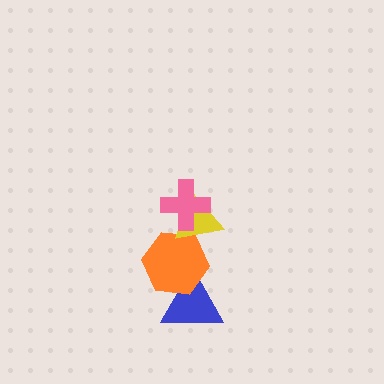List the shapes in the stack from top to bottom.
From top to bottom: the pink cross, the yellow triangle, the orange hexagon, the blue triangle.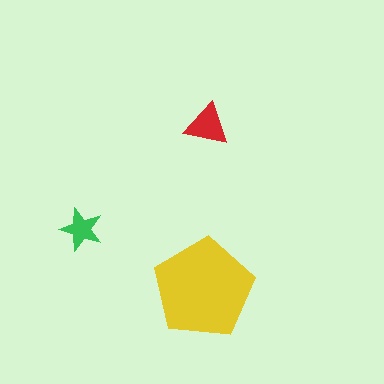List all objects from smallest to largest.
The green star, the red triangle, the yellow pentagon.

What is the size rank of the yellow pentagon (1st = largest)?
1st.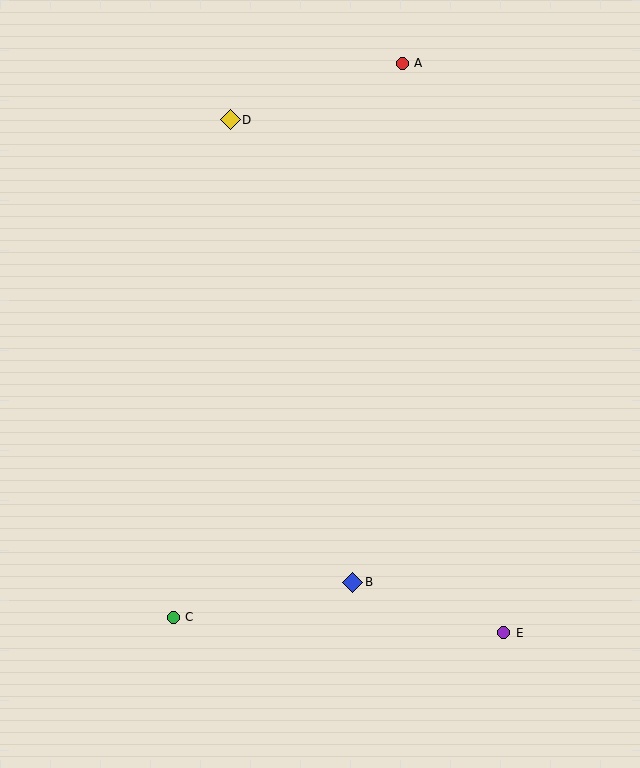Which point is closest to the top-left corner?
Point D is closest to the top-left corner.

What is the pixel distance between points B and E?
The distance between B and E is 159 pixels.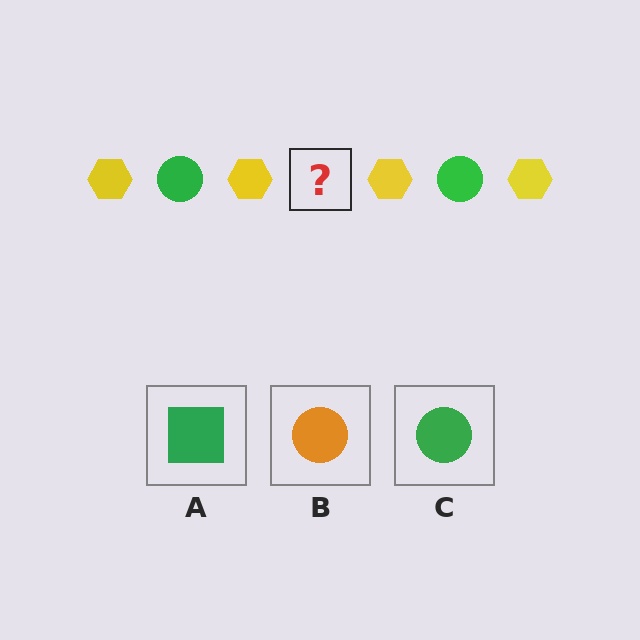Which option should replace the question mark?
Option C.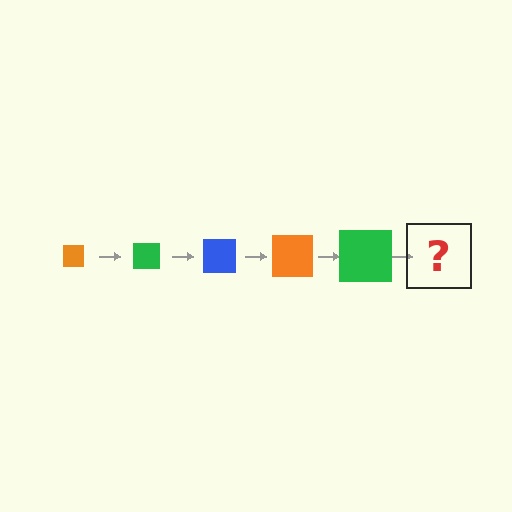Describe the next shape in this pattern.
It should be a blue square, larger than the previous one.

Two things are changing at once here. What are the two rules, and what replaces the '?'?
The two rules are that the square grows larger each step and the color cycles through orange, green, and blue. The '?' should be a blue square, larger than the previous one.